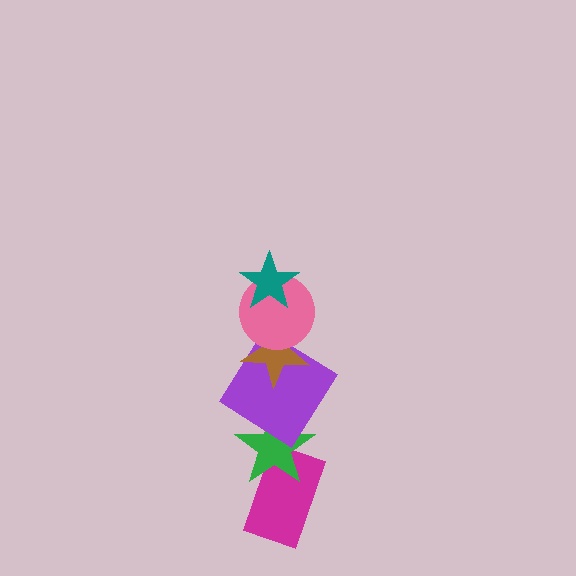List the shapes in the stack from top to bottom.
From top to bottom: the teal star, the pink circle, the brown star, the purple diamond, the green star, the magenta rectangle.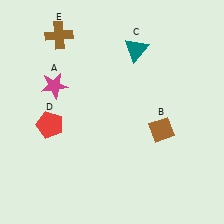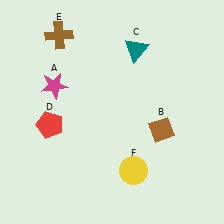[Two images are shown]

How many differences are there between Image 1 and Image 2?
There is 1 difference between the two images.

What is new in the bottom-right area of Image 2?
A yellow circle (F) was added in the bottom-right area of Image 2.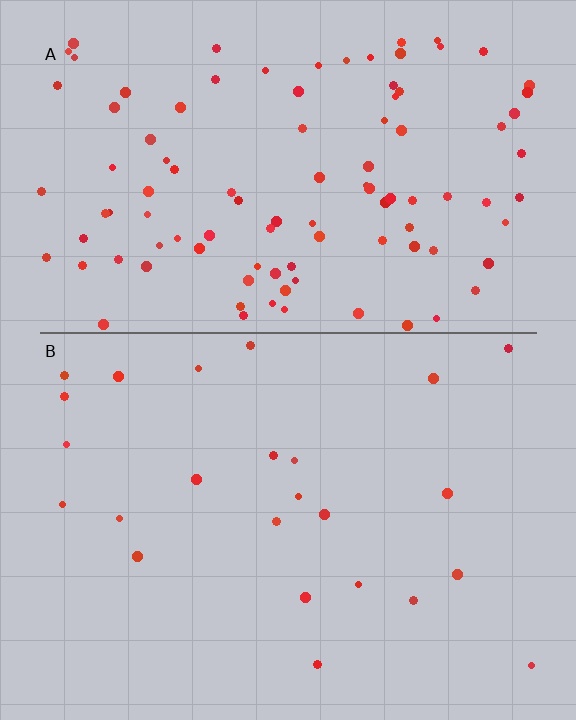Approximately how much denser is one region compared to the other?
Approximately 4.2× — region A over region B.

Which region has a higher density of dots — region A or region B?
A (the top).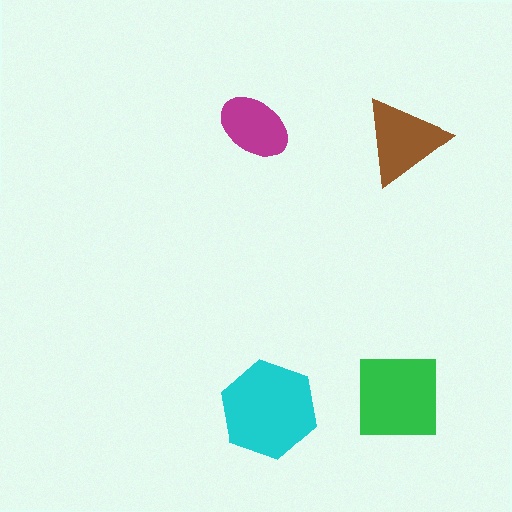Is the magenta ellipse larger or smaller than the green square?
Smaller.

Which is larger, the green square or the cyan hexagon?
The cyan hexagon.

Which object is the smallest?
The magenta ellipse.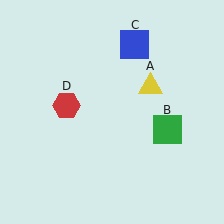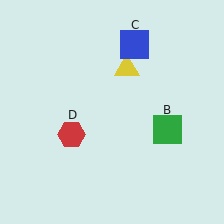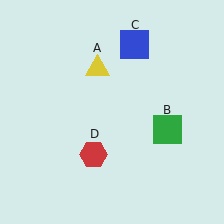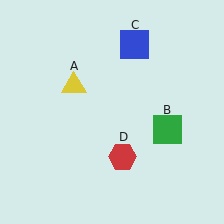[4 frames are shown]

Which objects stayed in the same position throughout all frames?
Green square (object B) and blue square (object C) remained stationary.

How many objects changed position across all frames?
2 objects changed position: yellow triangle (object A), red hexagon (object D).